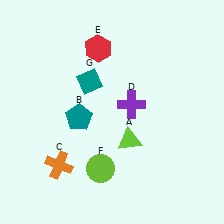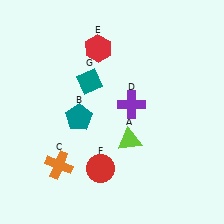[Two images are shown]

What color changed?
The circle (F) changed from lime in Image 1 to red in Image 2.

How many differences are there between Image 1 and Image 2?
There is 1 difference between the two images.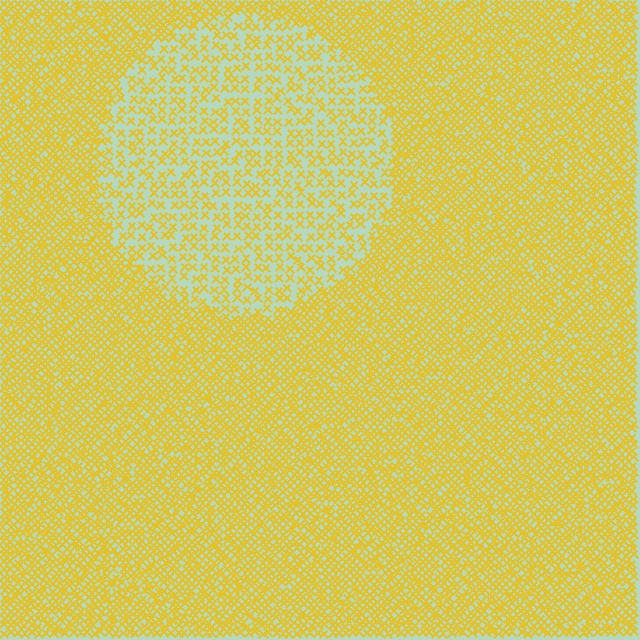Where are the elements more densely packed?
The elements are more densely packed outside the circle boundary.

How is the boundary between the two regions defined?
The boundary is defined by a change in element density (approximately 2.3x ratio). All elements are the same color, size, and shape.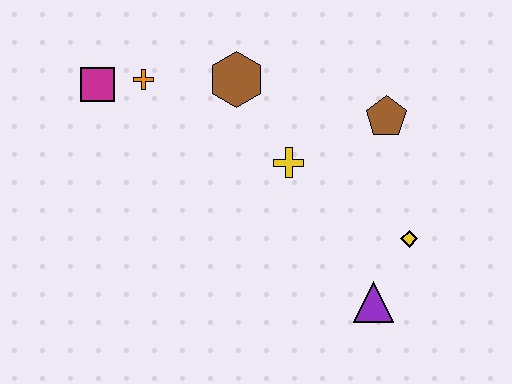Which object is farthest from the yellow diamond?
The magenta square is farthest from the yellow diamond.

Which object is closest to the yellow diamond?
The purple triangle is closest to the yellow diamond.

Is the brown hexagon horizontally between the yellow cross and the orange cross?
Yes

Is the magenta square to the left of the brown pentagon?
Yes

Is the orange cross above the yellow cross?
Yes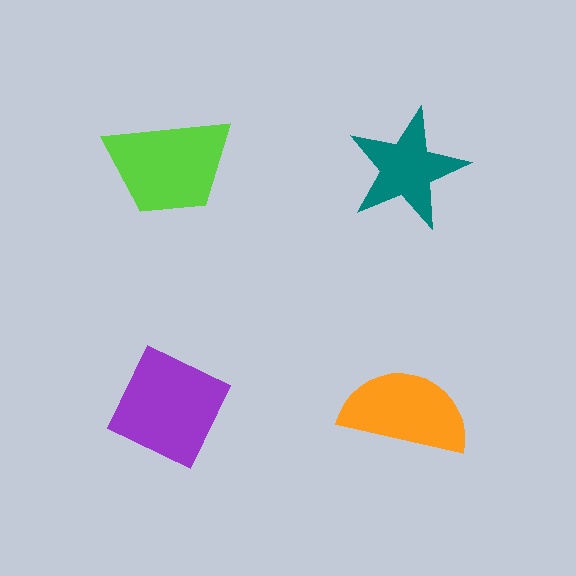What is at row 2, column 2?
An orange semicircle.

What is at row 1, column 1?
A lime trapezoid.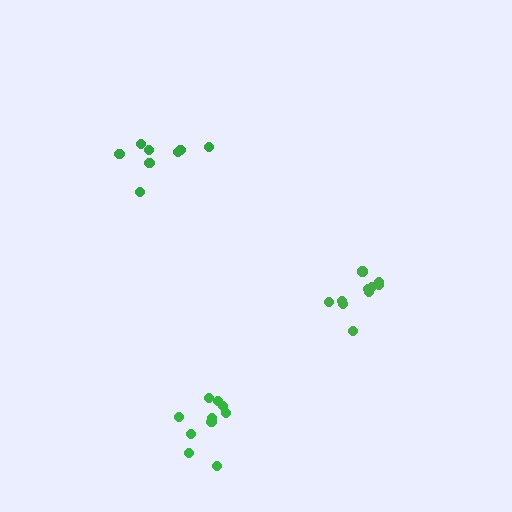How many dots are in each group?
Group 1: 10 dots, Group 2: 8 dots, Group 3: 10 dots (28 total).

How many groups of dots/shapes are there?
There are 3 groups.